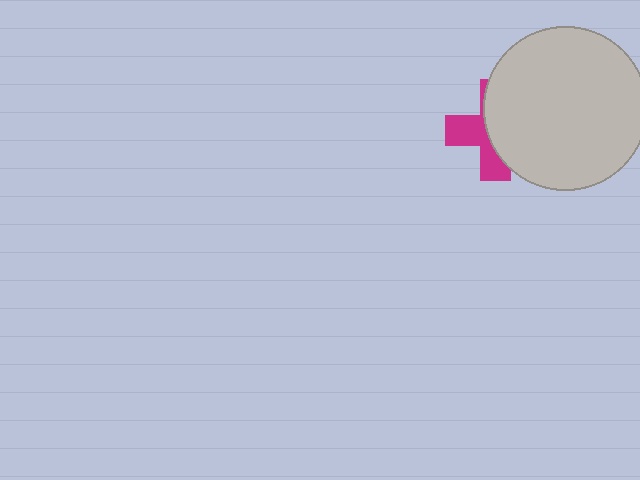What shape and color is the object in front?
The object in front is a light gray circle.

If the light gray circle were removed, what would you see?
You would see the complete magenta cross.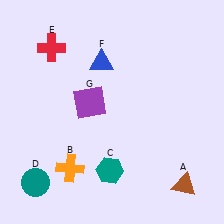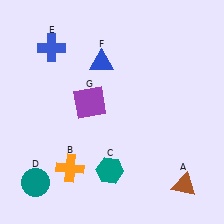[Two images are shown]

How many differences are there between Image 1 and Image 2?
There is 1 difference between the two images.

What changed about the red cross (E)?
In Image 1, E is red. In Image 2, it changed to blue.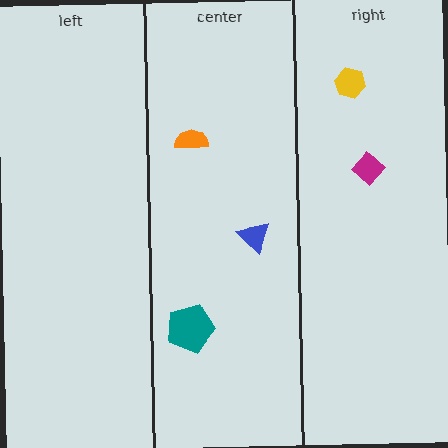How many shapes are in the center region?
3.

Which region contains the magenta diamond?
The right region.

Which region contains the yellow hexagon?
The right region.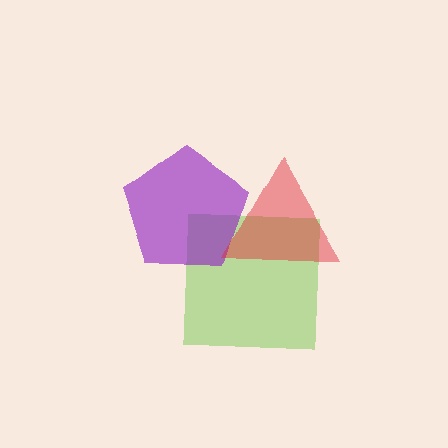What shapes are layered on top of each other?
The layered shapes are: a lime square, a purple pentagon, a red triangle.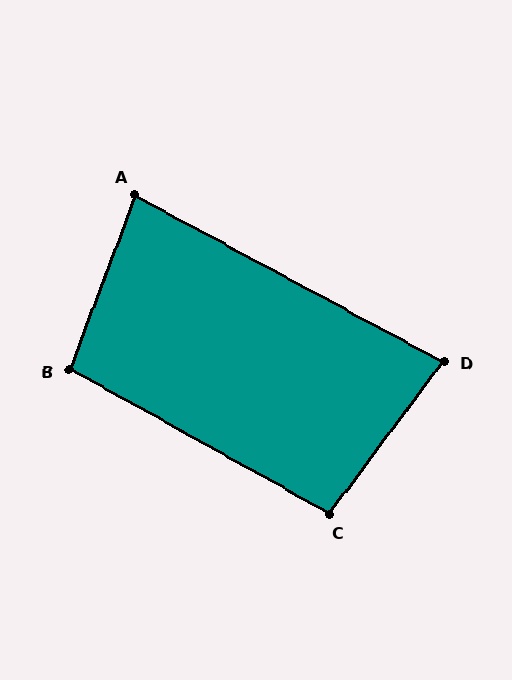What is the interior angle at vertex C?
Approximately 98 degrees (obtuse).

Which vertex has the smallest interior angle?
D, at approximately 81 degrees.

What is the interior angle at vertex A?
Approximately 82 degrees (acute).